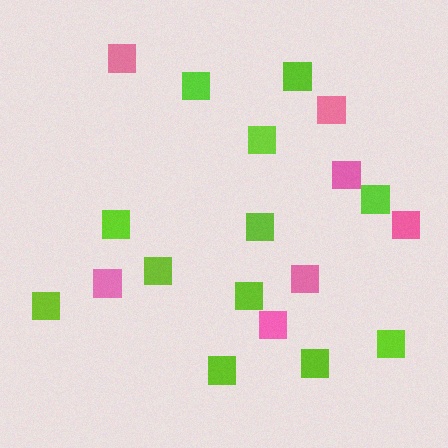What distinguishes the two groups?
There are 2 groups: one group of pink squares (7) and one group of lime squares (12).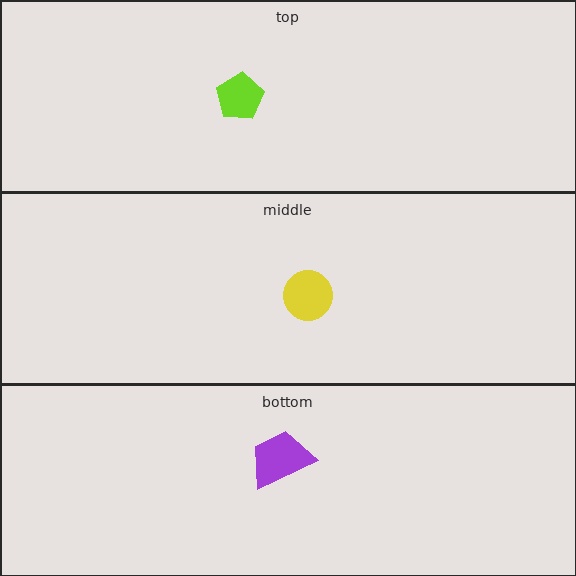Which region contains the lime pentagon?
The top region.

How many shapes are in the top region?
1.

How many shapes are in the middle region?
1.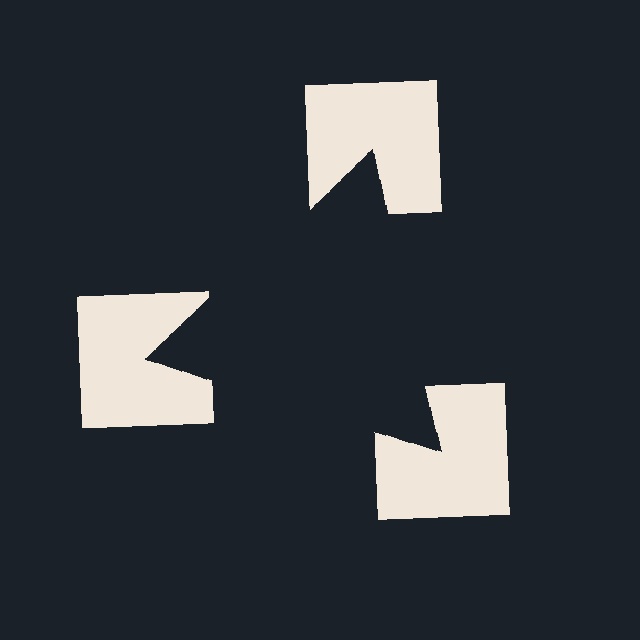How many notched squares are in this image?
There are 3 — one at each vertex of the illusory triangle.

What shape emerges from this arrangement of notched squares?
An illusory triangle — its edges are inferred from the aligned wedge cuts in the notched squares, not physically drawn.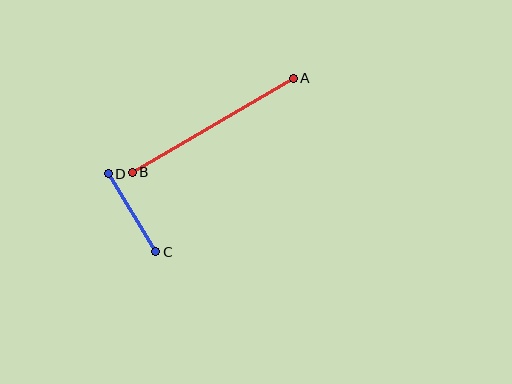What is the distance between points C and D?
The distance is approximately 92 pixels.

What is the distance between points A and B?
The distance is approximately 186 pixels.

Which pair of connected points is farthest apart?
Points A and B are farthest apart.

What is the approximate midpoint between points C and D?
The midpoint is at approximately (132, 213) pixels.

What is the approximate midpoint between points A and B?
The midpoint is at approximately (213, 125) pixels.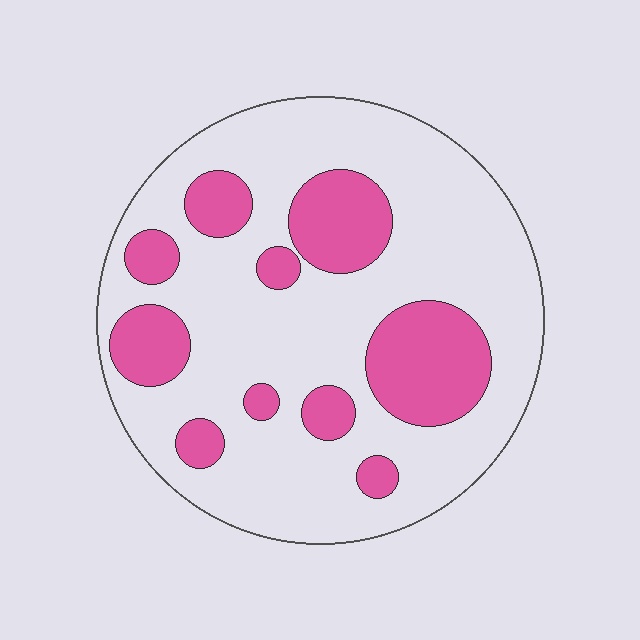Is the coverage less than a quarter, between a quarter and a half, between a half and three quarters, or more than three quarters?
Between a quarter and a half.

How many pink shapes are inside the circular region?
10.